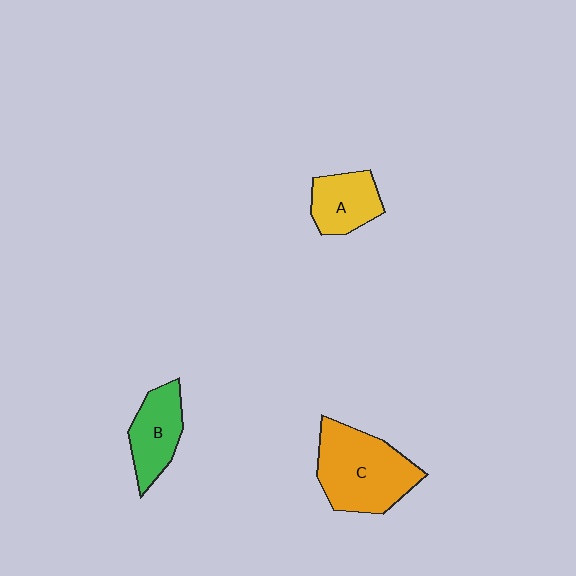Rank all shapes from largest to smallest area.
From largest to smallest: C (orange), B (green), A (yellow).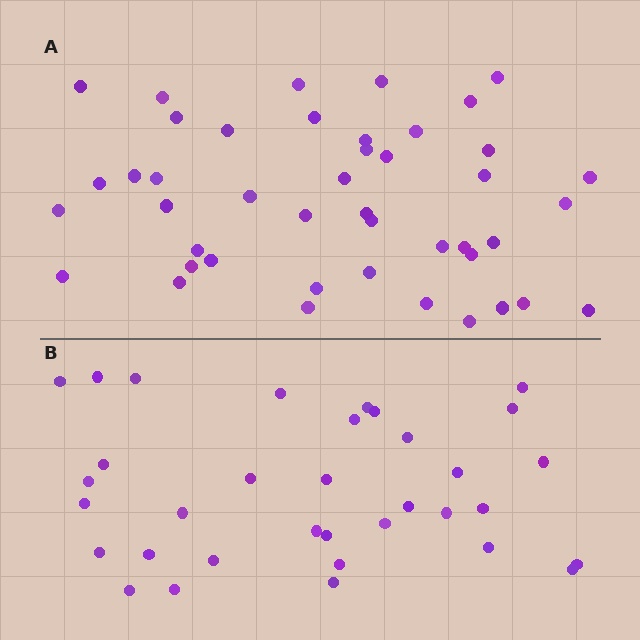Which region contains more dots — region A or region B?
Region A (the top region) has more dots.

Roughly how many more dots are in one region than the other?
Region A has roughly 10 or so more dots than region B.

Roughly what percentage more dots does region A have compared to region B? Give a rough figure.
About 30% more.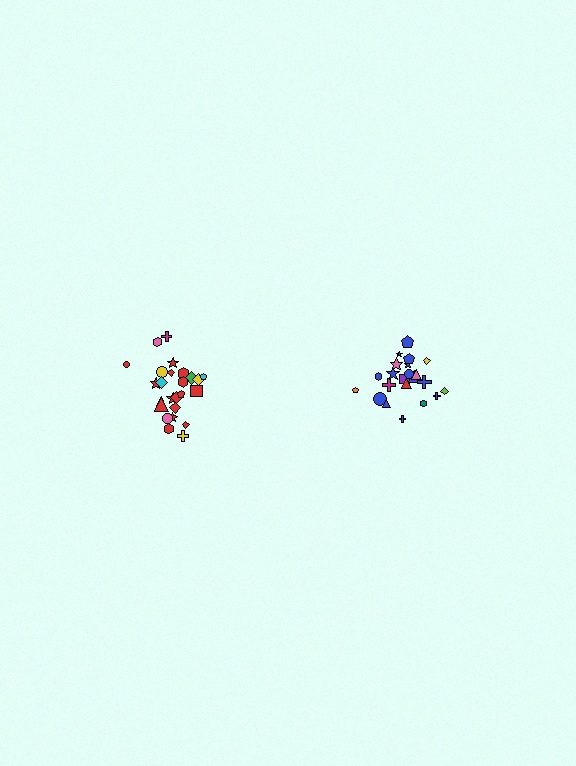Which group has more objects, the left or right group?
The left group.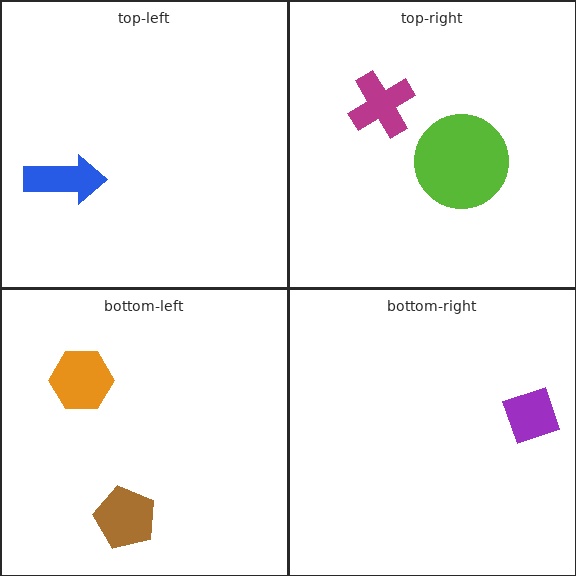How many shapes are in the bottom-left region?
2.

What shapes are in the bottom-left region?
The orange hexagon, the brown pentagon.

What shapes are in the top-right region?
The lime circle, the magenta cross.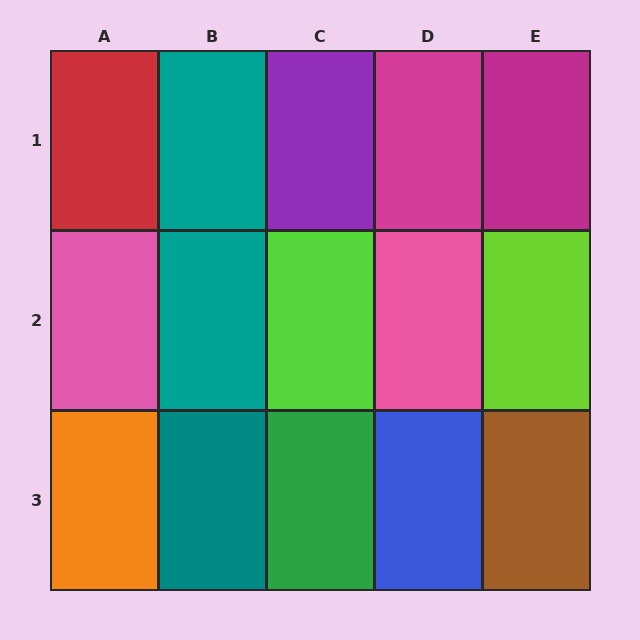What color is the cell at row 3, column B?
Teal.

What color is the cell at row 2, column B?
Teal.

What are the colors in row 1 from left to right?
Red, teal, purple, magenta, magenta.